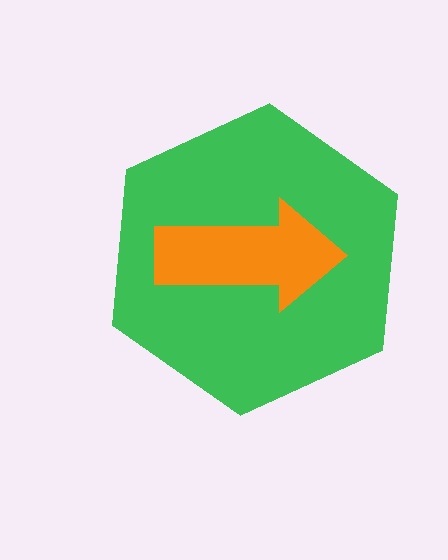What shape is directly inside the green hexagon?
The orange arrow.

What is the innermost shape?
The orange arrow.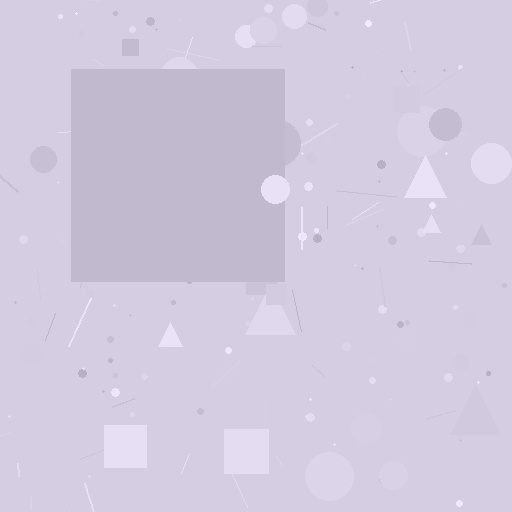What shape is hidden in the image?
A square is hidden in the image.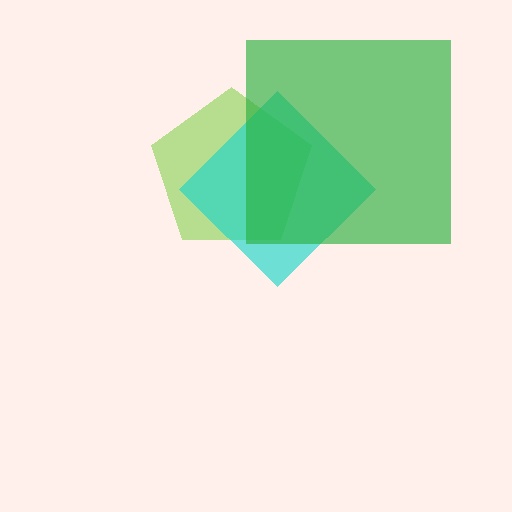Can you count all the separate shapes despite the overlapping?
Yes, there are 3 separate shapes.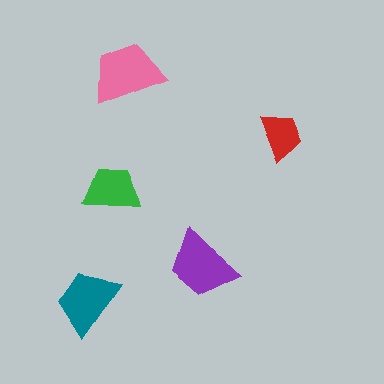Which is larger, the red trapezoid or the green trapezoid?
The green one.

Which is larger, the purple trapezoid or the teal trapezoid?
The purple one.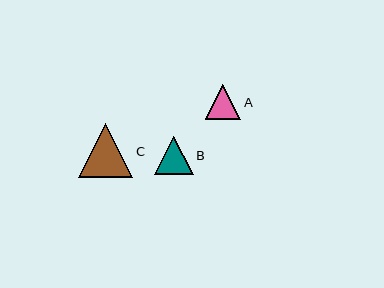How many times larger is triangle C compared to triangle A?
Triangle C is approximately 1.5 times the size of triangle A.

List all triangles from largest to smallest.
From largest to smallest: C, B, A.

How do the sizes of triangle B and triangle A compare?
Triangle B and triangle A are approximately the same size.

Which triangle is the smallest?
Triangle A is the smallest with a size of approximately 36 pixels.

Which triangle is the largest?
Triangle C is the largest with a size of approximately 54 pixels.